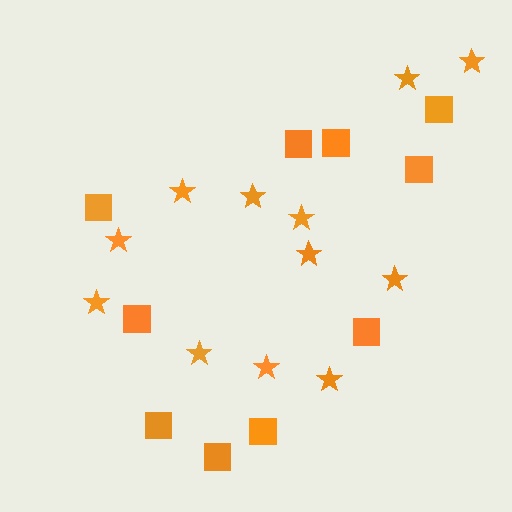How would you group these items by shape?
There are 2 groups: one group of stars (12) and one group of squares (10).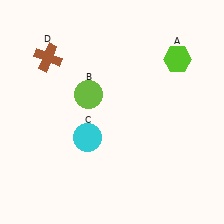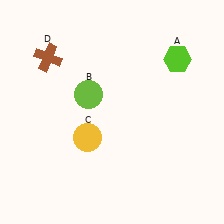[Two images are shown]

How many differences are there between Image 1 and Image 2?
There is 1 difference between the two images.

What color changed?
The circle (C) changed from cyan in Image 1 to yellow in Image 2.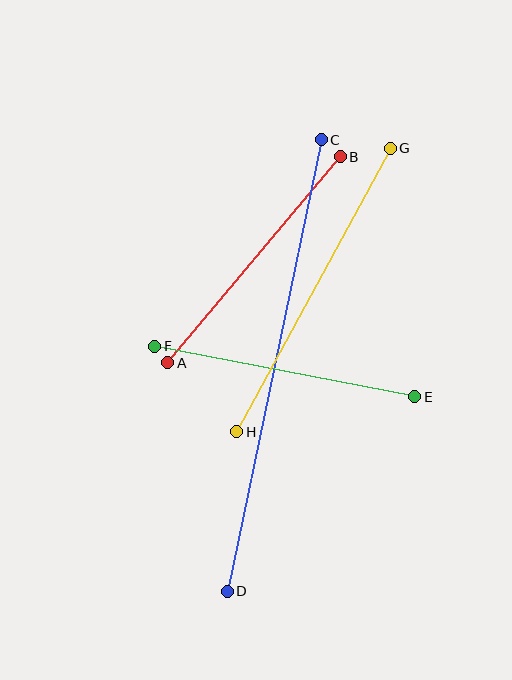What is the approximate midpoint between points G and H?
The midpoint is at approximately (314, 290) pixels.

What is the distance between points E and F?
The distance is approximately 265 pixels.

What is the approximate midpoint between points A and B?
The midpoint is at approximately (254, 260) pixels.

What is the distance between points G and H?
The distance is approximately 323 pixels.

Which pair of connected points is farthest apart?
Points C and D are farthest apart.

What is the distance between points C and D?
The distance is approximately 461 pixels.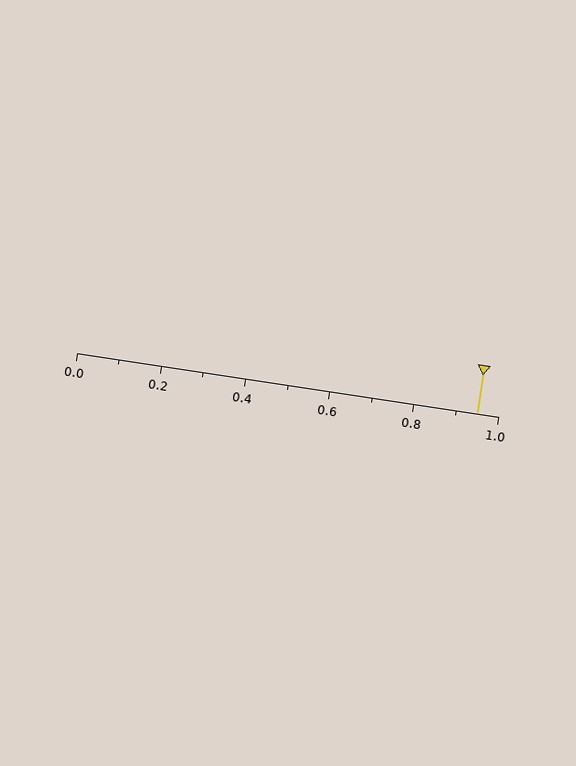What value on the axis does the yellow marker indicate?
The marker indicates approximately 0.95.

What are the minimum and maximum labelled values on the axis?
The axis runs from 0.0 to 1.0.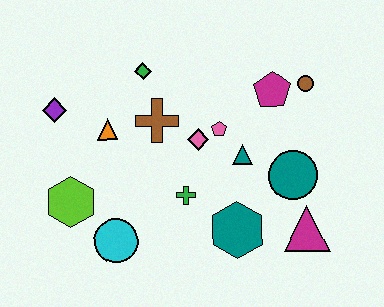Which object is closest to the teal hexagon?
The green cross is closest to the teal hexagon.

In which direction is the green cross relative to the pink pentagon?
The green cross is below the pink pentagon.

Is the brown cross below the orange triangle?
No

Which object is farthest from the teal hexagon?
The purple diamond is farthest from the teal hexagon.